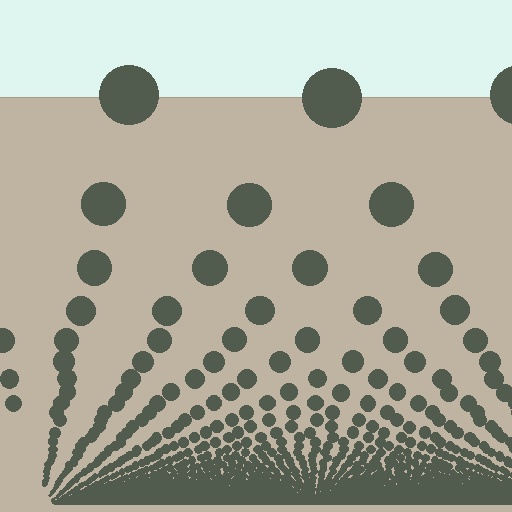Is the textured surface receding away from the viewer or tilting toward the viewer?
The surface appears to tilt toward the viewer. Texture elements get larger and sparser toward the top.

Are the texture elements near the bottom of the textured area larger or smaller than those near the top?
Smaller. The gradient is inverted — elements near the bottom are smaller and denser.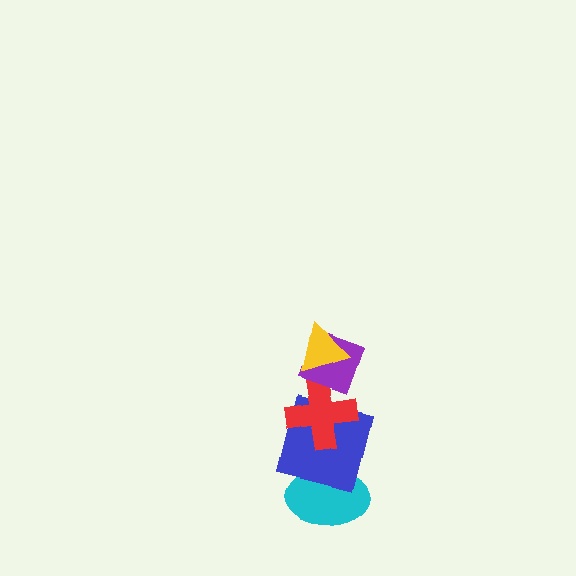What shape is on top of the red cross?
The purple diamond is on top of the red cross.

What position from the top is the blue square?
The blue square is 4th from the top.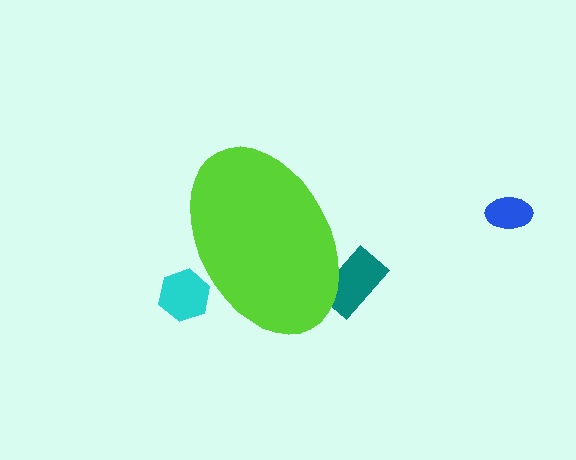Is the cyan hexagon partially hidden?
Yes, the cyan hexagon is partially hidden behind the lime ellipse.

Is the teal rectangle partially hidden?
Yes, the teal rectangle is partially hidden behind the lime ellipse.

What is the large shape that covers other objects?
A lime ellipse.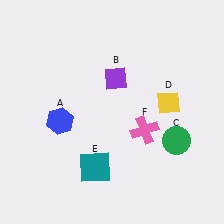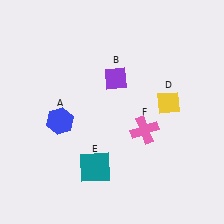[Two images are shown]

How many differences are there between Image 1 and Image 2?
There is 1 difference between the two images.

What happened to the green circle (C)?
The green circle (C) was removed in Image 2. It was in the bottom-right area of Image 1.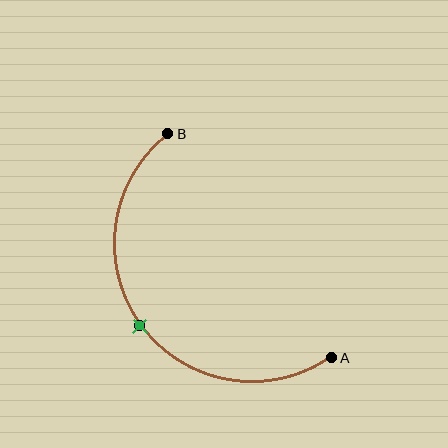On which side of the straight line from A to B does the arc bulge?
The arc bulges below and to the left of the straight line connecting A and B.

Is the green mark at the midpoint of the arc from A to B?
Yes. The green mark lies on the arc at equal arc-length from both A and B — it is the arc midpoint.